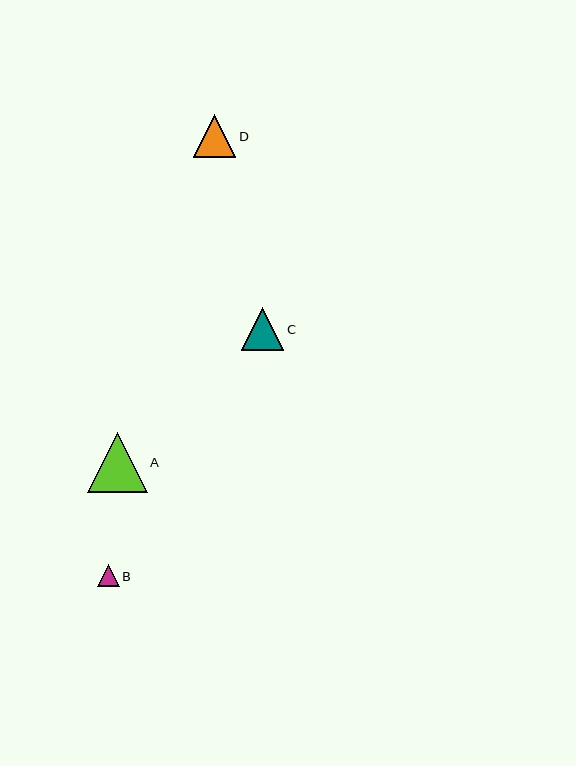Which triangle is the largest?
Triangle A is the largest with a size of approximately 60 pixels.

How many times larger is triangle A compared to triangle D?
Triangle A is approximately 1.4 times the size of triangle D.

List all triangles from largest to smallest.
From largest to smallest: A, C, D, B.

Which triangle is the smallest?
Triangle B is the smallest with a size of approximately 22 pixels.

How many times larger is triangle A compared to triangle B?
Triangle A is approximately 2.8 times the size of triangle B.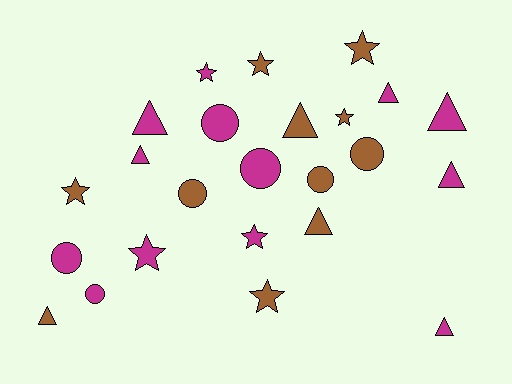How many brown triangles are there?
There are 3 brown triangles.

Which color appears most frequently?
Magenta, with 13 objects.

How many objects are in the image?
There are 24 objects.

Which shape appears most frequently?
Triangle, with 9 objects.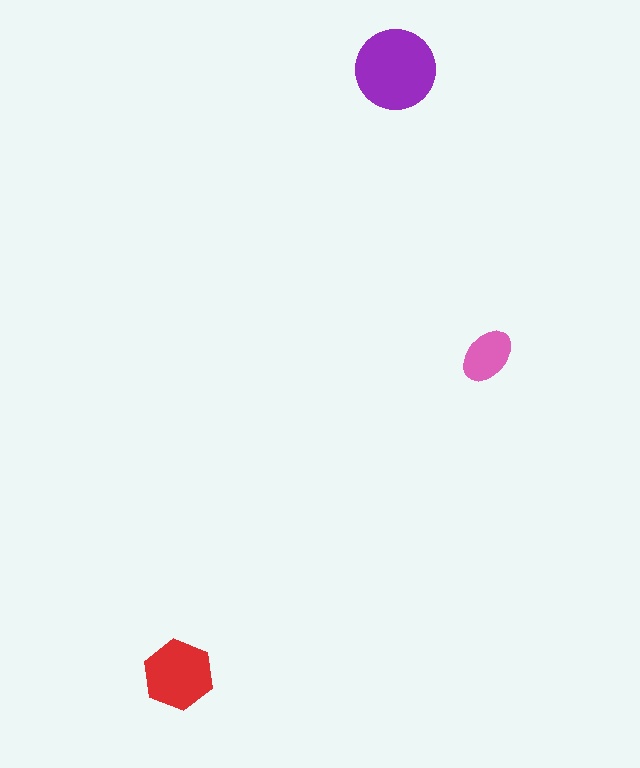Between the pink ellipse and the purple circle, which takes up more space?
The purple circle.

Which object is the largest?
The purple circle.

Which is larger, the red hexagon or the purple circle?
The purple circle.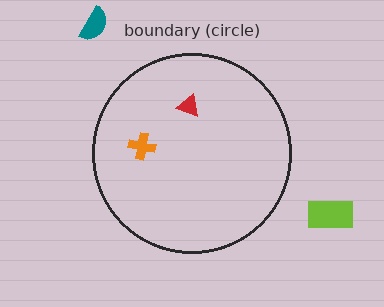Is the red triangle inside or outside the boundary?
Inside.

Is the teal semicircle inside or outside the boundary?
Outside.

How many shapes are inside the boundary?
2 inside, 2 outside.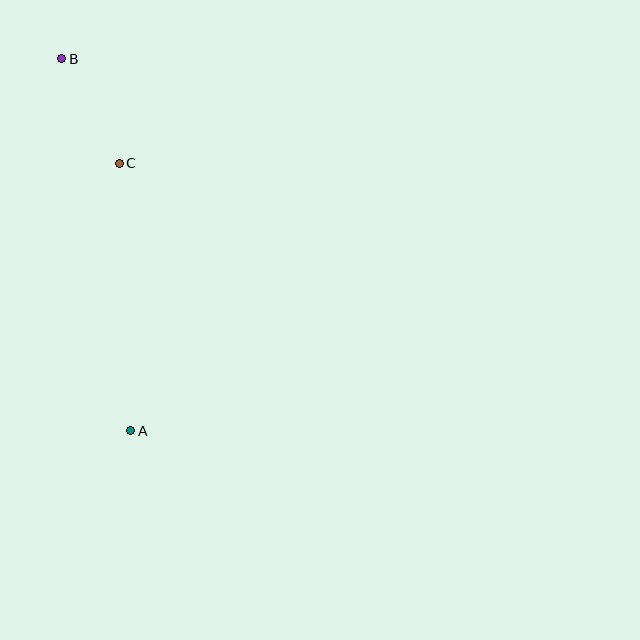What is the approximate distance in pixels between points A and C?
The distance between A and C is approximately 268 pixels.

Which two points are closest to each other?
Points B and C are closest to each other.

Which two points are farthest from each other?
Points A and B are farthest from each other.